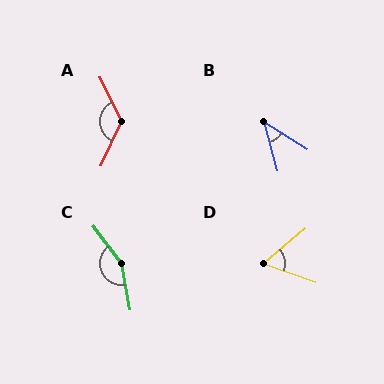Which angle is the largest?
C, at approximately 152 degrees.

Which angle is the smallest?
B, at approximately 42 degrees.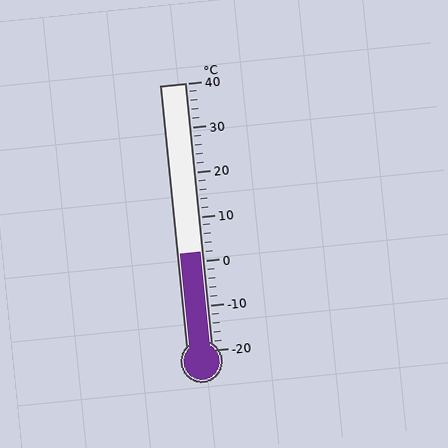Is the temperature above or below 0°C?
The temperature is above 0°C.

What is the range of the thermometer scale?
The thermometer scale ranges from -20°C to 40°C.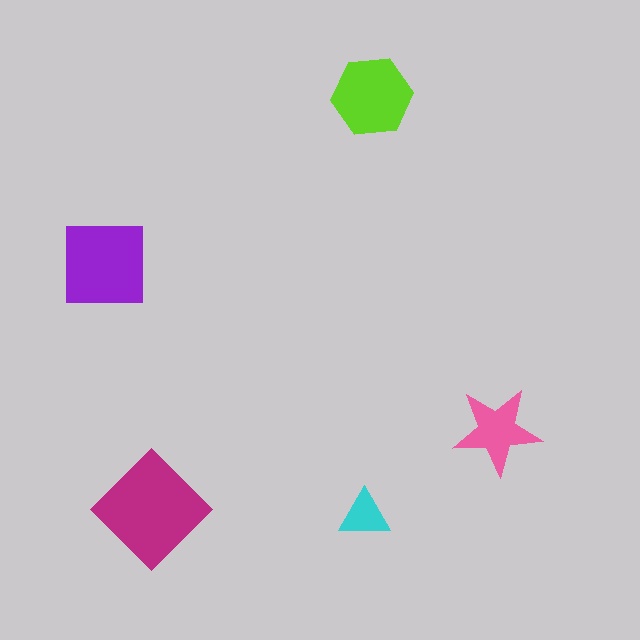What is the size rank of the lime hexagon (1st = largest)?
3rd.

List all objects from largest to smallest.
The magenta diamond, the purple square, the lime hexagon, the pink star, the cyan triangle.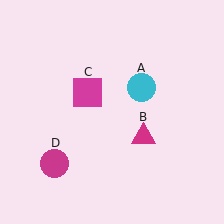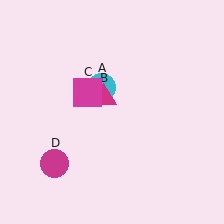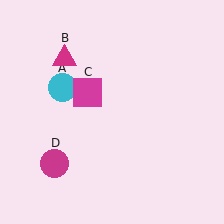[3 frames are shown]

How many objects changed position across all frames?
2 objects changed position: cyan circle (object A), magenta triangle (object B).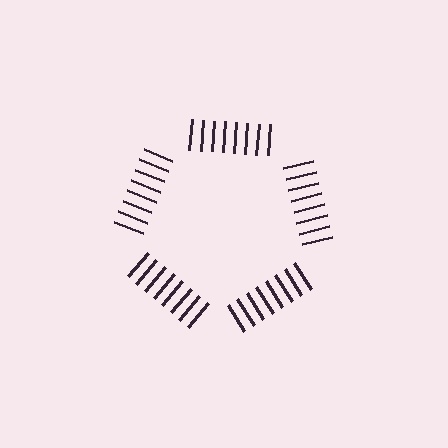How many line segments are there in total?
40 — 8 along each of the 5 edges.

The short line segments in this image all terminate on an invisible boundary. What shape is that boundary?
An illusory pentagon — the line segments terminate on its edges but no continuous stroke is drawn.